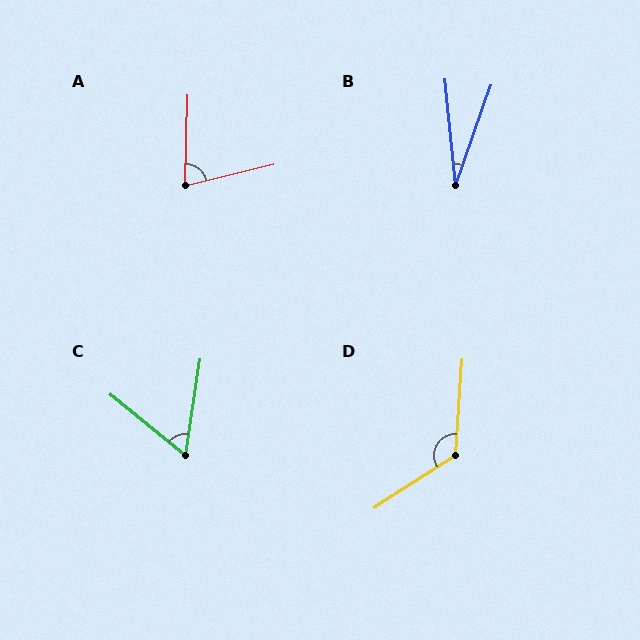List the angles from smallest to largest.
B (25°), C (59°), A (75°), D (126°).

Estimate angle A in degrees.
Approximately 75 degrees.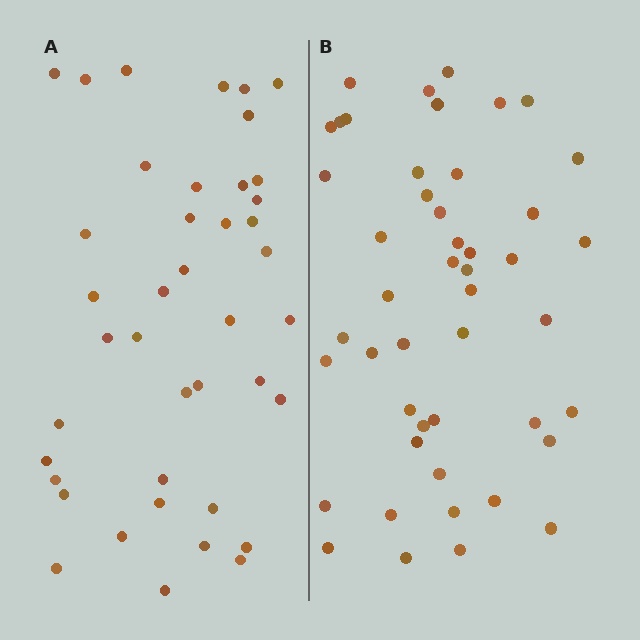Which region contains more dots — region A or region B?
Region B (the right region) has more dots.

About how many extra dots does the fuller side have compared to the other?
Region B has about 6 more dots than region A.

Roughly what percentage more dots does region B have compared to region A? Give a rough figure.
About 15% more.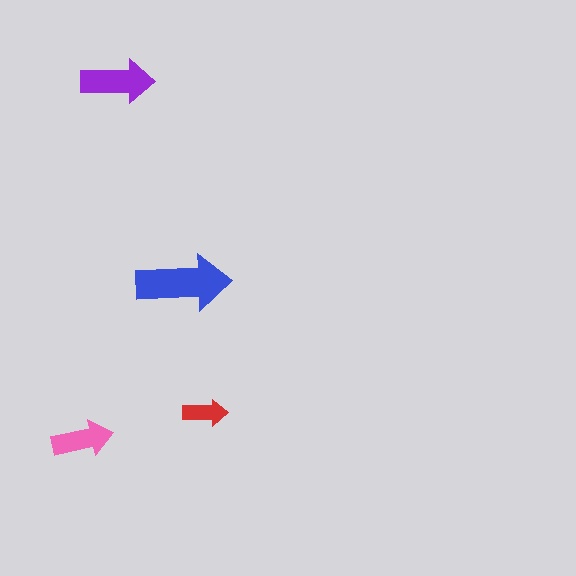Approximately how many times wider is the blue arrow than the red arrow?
About 2 times wider.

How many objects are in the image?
There are 4 objects in the image.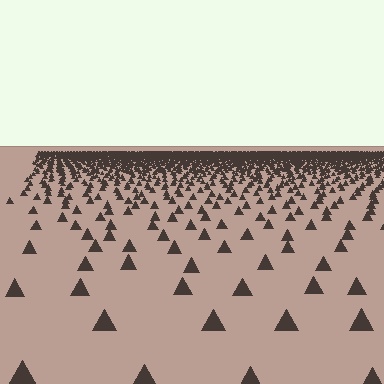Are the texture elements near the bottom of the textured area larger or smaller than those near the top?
Larger. Near the bottom, elements are closer to the viewer and appear at a bigger on-screen size.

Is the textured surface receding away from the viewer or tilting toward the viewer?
The surface is receding away from the viewer. Texture elements get smaller and denser toward the top.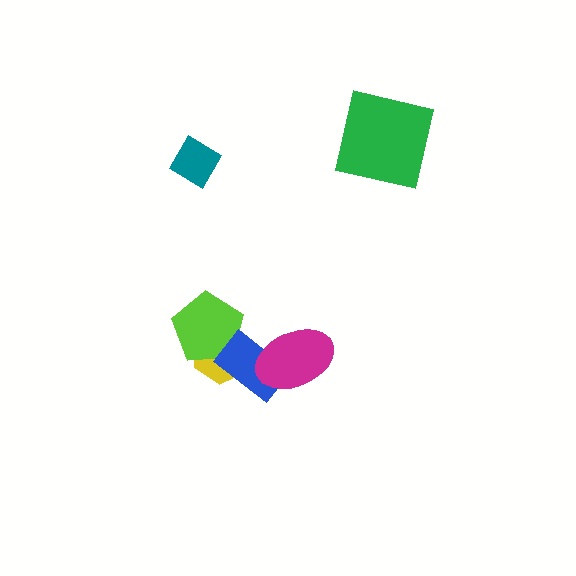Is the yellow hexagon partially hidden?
Yes, it is partially covered by another shape.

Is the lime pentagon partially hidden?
Yes, it is partially covered by another shape.